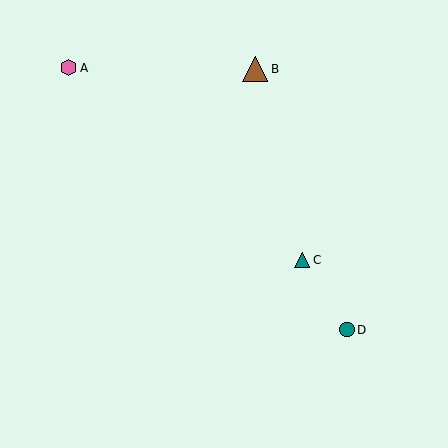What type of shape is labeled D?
Shape D is a teal circle.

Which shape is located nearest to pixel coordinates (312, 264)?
The teal triangle (labeled C) at (302, 260) is nearest to that location.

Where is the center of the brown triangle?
The center of the brown triangle is at (255, 69).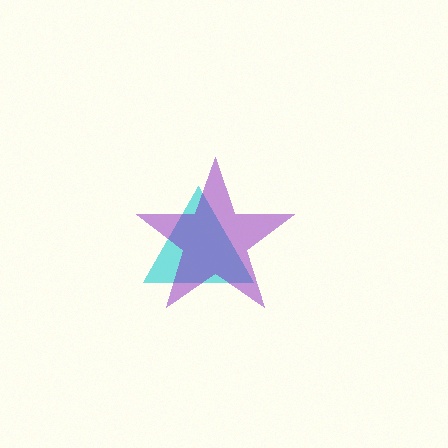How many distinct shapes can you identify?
There are 2 distinct shapes: a cyan triangle, a purple star.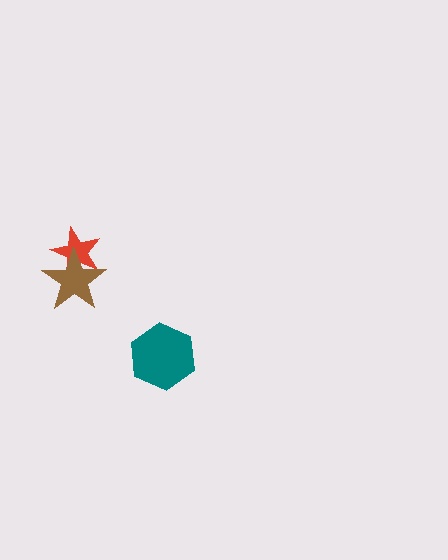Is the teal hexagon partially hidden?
No, no other shape covers it.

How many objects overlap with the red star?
1 object overlaps with the red star.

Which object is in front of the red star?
The brown star is in front of the red star.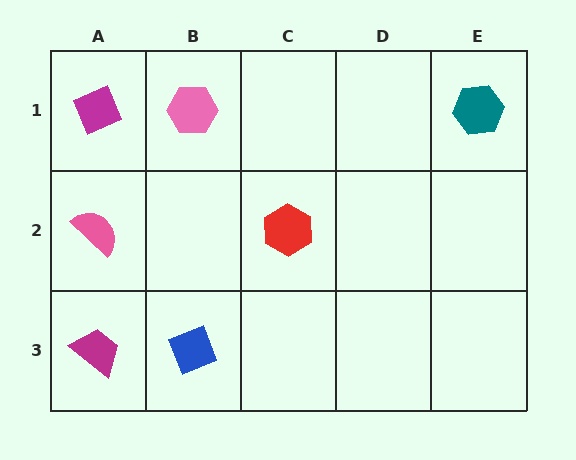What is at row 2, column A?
A pink semicircle.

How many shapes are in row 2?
2 shapes.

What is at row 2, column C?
A red hexagon.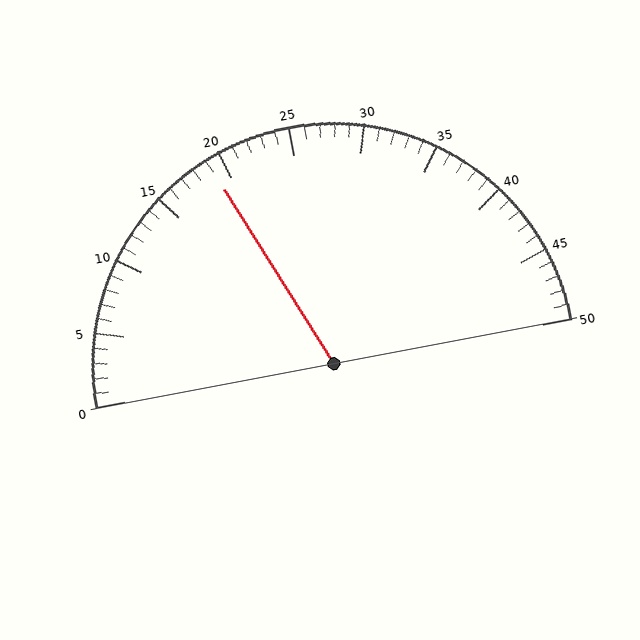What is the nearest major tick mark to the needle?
The nearest major tick mark is 20.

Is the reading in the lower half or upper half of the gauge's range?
The reading is in the lower half of the range (0 to 50).